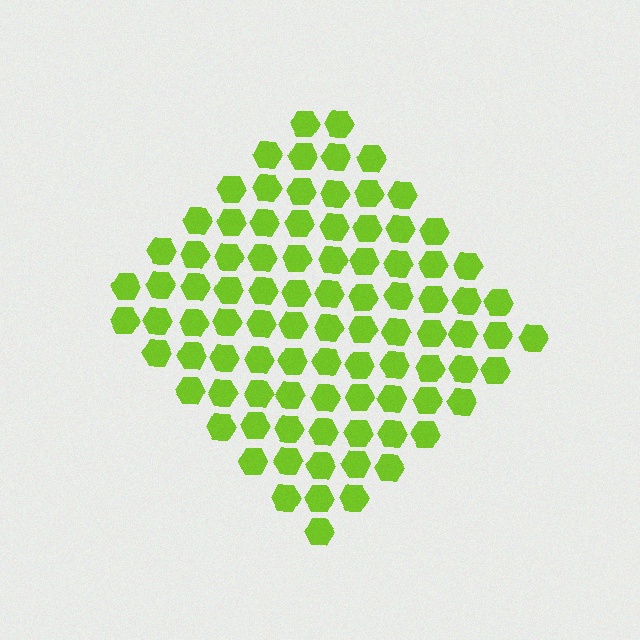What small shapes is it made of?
It is made of small hexagons.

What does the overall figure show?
The overall figure shows a diamond.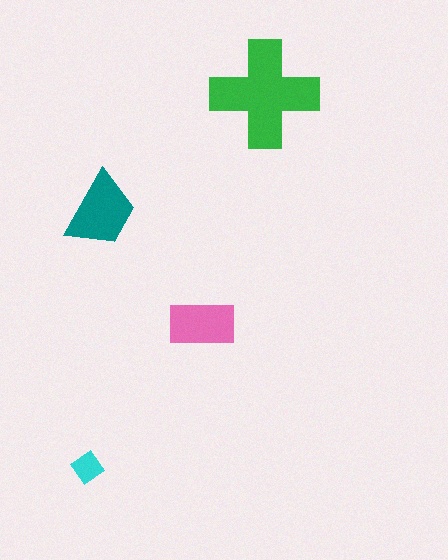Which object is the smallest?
The cyan diamond.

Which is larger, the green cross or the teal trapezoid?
The green cross.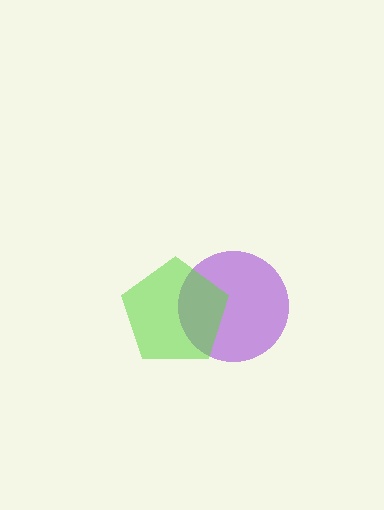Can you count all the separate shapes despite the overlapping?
Yes, there are 2 separate shapes.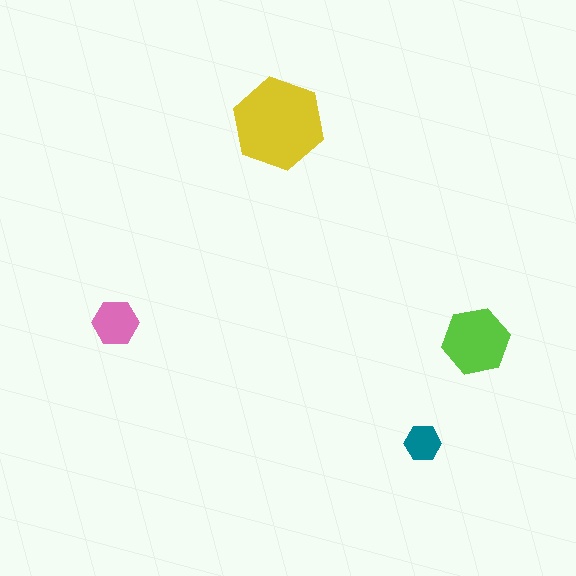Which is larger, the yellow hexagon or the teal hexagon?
The yellow one.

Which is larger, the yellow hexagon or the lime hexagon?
The yellow one.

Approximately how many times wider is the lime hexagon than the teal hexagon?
About 2 times wider.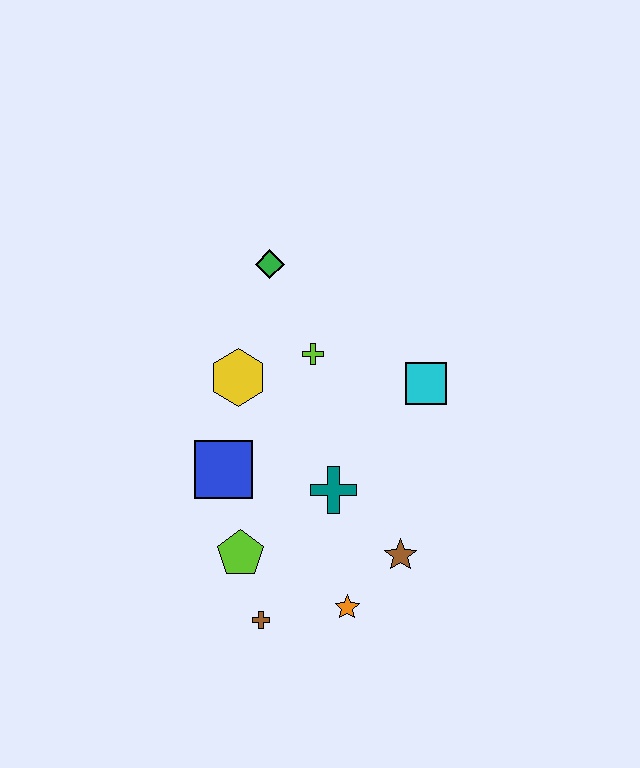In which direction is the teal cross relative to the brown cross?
The teal cross is above the brown cross.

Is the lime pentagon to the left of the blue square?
No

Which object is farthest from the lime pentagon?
The green diamond is farthest from the lime pentagon.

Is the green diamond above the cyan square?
Yes